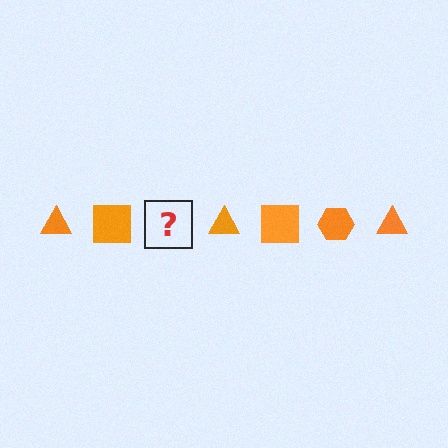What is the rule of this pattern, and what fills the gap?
The rule is that the pattern cycles through triangle, square, hexagon shapes in orange. The gap should be filled with an orange hexagon.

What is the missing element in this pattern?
The missing element is an orange hexagon.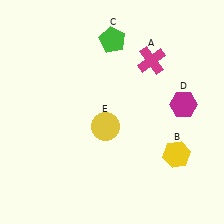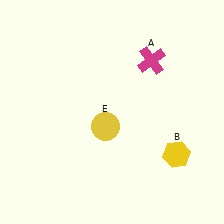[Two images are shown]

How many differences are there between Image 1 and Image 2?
There are 2 differences between the two images.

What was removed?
The magenta hexagon (D), the green pentagon (C) were removed in Image 2.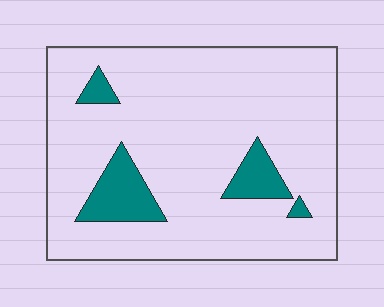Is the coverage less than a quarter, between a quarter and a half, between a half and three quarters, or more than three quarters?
Less than a quarter.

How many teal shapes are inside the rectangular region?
4.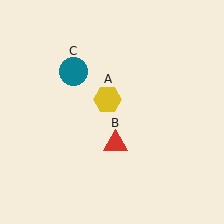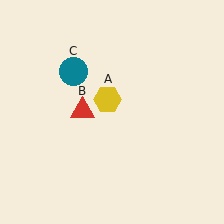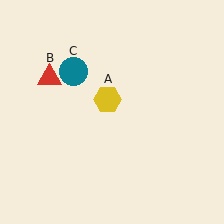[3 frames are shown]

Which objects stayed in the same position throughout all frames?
Yellow hexagon (object A) and teal circle (object C) remained stationary.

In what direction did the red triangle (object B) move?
The red triangle (object B) moved up and to the left.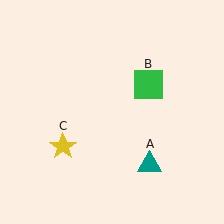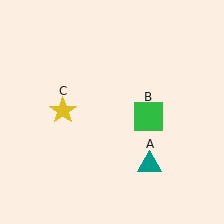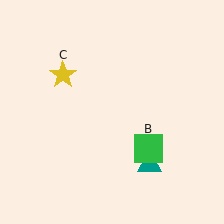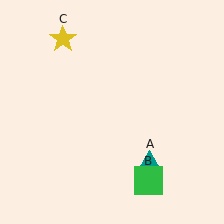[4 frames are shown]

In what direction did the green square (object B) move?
The green square (object B) moved down.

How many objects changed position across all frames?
2 objects changed position: green square (object B), yellow star (object C).